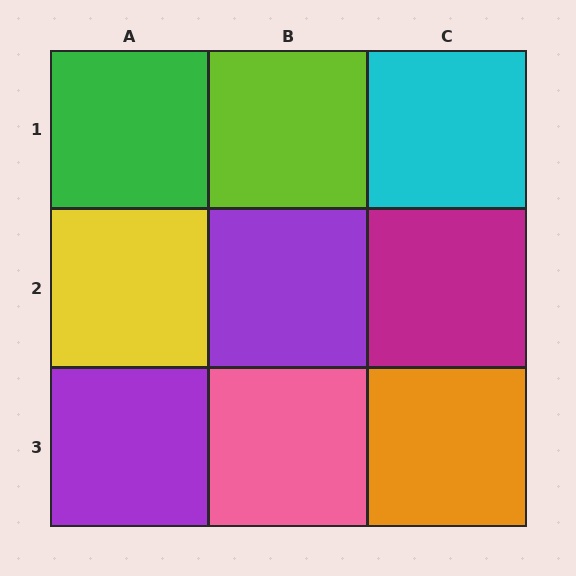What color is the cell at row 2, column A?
Yellow.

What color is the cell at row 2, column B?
Purple.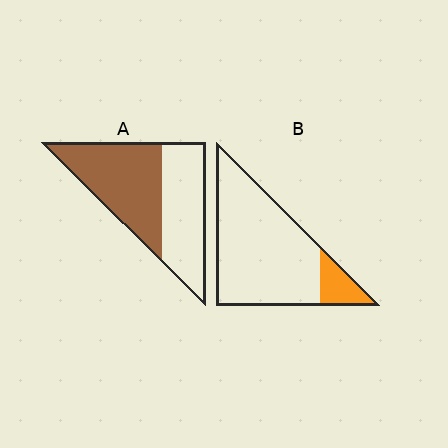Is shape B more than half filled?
No.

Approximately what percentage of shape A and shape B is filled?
A is approximately 55% and B is approximately 15%.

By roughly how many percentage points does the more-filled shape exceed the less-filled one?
By roughly 40 percentage points (A over B).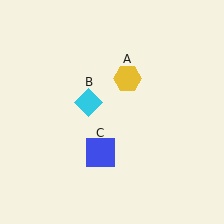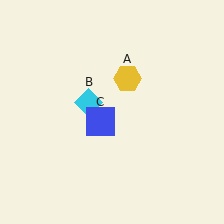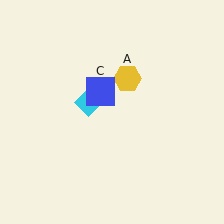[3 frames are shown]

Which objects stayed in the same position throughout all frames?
Yellow hexagon (object A) and cyan diamond (object B) remained stationary.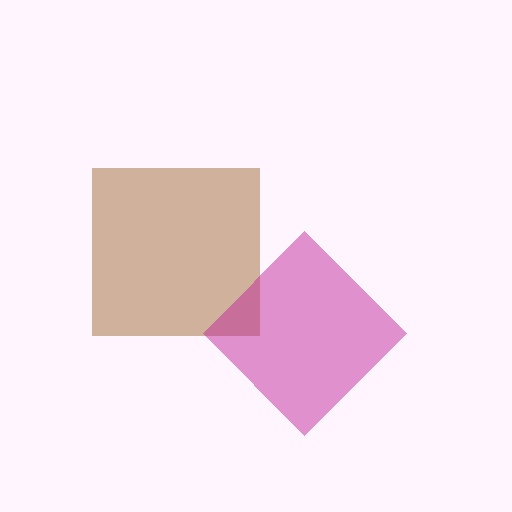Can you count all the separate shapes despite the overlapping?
Yes, there are 2 separate shapes.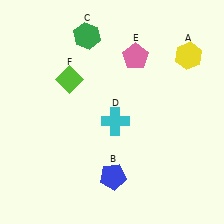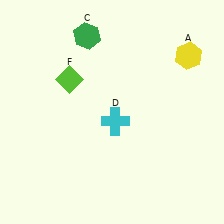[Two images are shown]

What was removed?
The pink pentagon (E), the blue pentagon (B) were removed in Image 2.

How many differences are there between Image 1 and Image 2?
There are 2 differences between the two images.